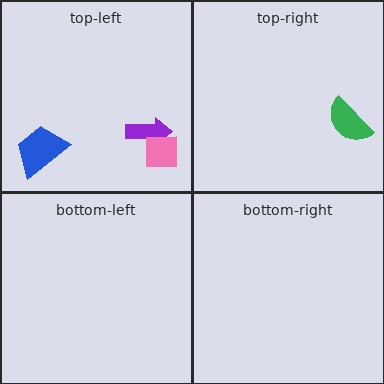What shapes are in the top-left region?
The purple arrow, the blue trapezoid, the pink square.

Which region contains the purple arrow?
The top-left region.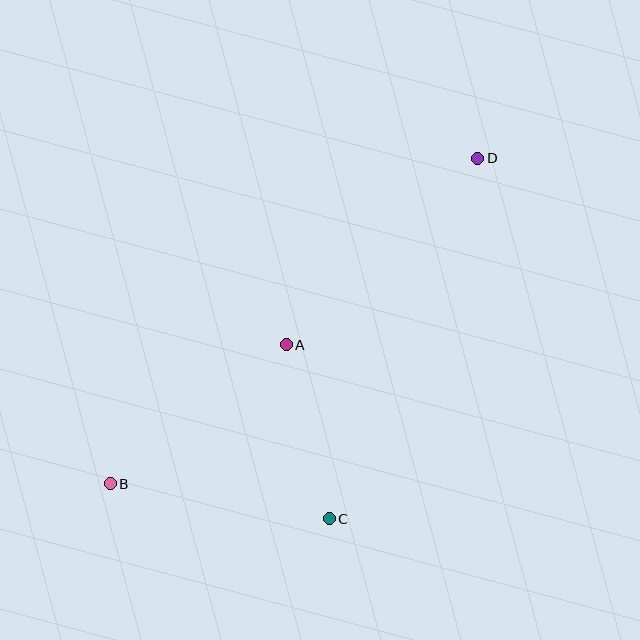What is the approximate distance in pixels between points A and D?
The distance between A and D is approximately 267 pixels.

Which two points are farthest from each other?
Points B and D are farthest from each other.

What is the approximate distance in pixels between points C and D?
The distance between C and D is approximately 390 pixels.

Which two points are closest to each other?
Points A and C are closest to each other.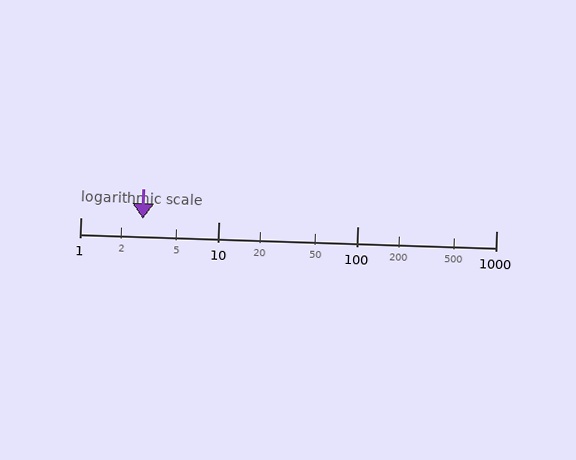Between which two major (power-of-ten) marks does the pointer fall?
The pointer is between 1 and 10.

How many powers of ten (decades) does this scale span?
The scale spans 3 decades, from 1 to 1000.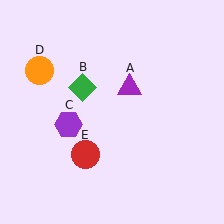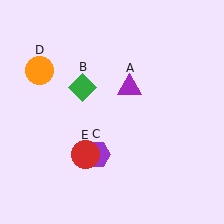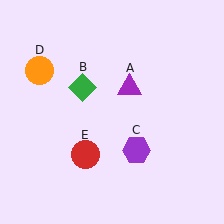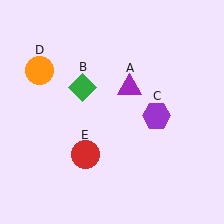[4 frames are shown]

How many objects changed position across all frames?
1 object changed position: purple hexagon (object C).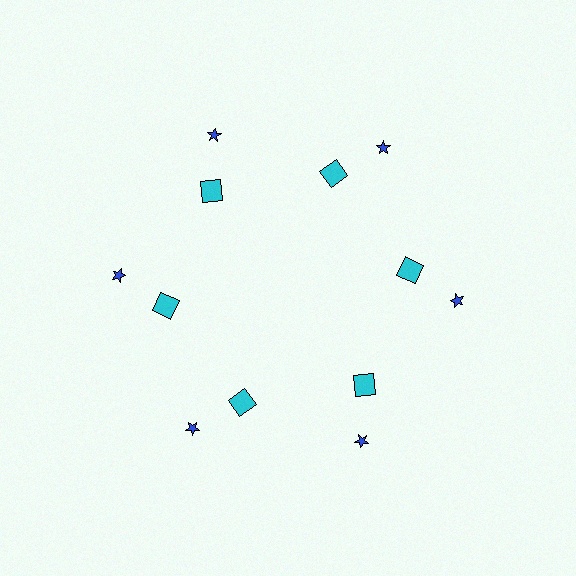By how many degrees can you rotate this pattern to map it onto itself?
The pattern maps onto itself every 60 degrees of rotation.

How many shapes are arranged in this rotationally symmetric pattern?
There are 12 shapes, arranged in 6 groups of 2.